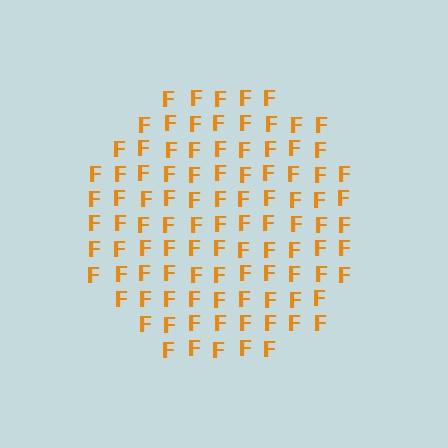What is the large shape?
The large shape is a circle.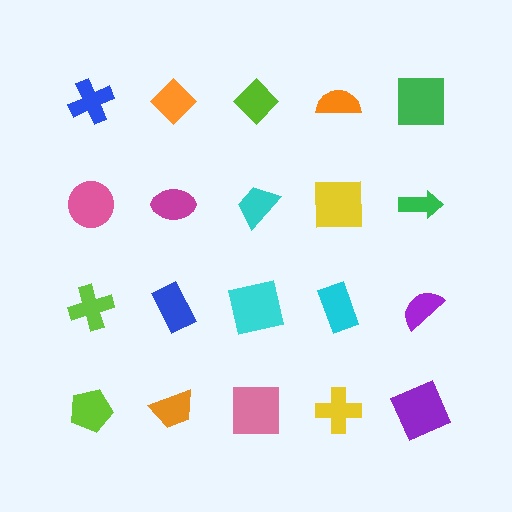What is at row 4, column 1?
A lime pentagon.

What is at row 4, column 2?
An orange trapezoid.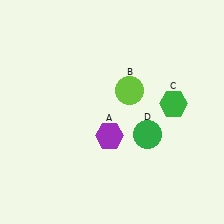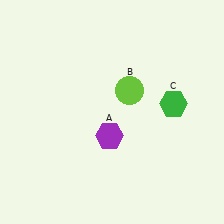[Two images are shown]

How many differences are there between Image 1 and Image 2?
There is 1 difference between the two images.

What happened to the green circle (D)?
The green circle (D) was removed in Image 2. It was in the bottom-right area of Image 1.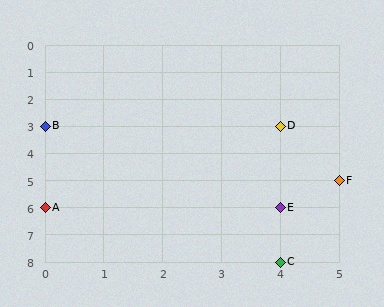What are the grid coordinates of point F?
Point F is at grid coordinates (5, 5).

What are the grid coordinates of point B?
Point B is at grid coordinates (0, 3).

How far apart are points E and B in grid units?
Points E and B are 4 columns and 3 rows apart (about 5.0 grid units diagonally).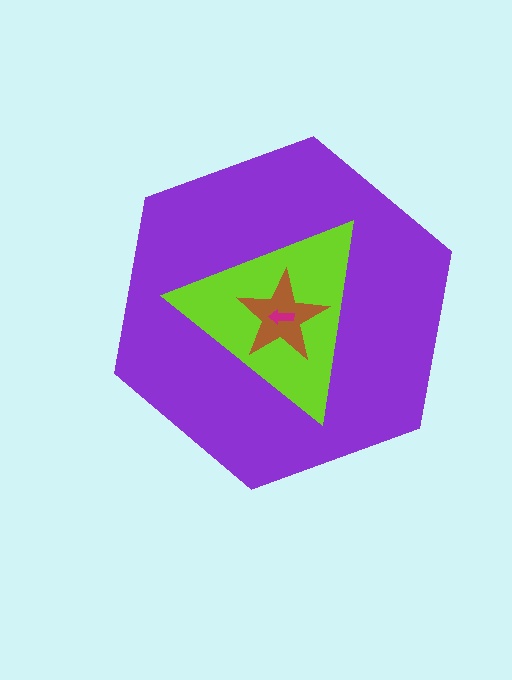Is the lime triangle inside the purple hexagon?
Yes.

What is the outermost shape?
The purple hexagon.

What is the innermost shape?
The magenta arrow.